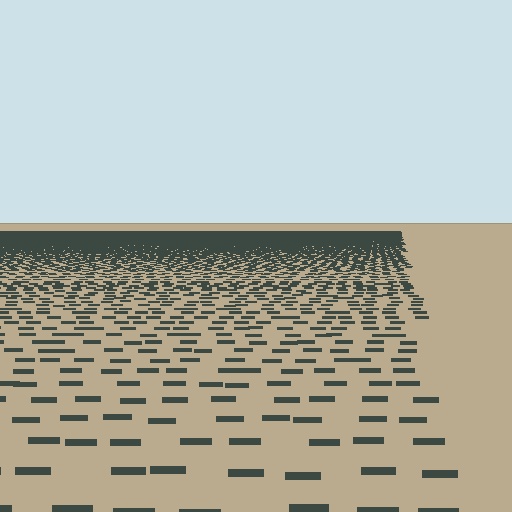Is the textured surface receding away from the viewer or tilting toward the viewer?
The surface is receding away from the viewer. Texture elements get smaller and denser toward the top.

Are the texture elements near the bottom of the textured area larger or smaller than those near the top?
Larger. Near the bottom, elements are closer to the viewer and appear at a bigger on-screen size.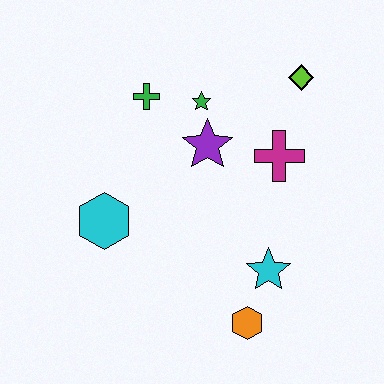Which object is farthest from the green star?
The orange hexagon is farthest from the green star.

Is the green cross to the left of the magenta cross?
Yes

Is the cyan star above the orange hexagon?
Yes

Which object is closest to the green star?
The purple star is closest to the green star.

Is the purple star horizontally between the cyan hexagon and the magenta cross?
Yes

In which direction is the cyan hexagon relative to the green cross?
The cyan hexagon is below the green cross.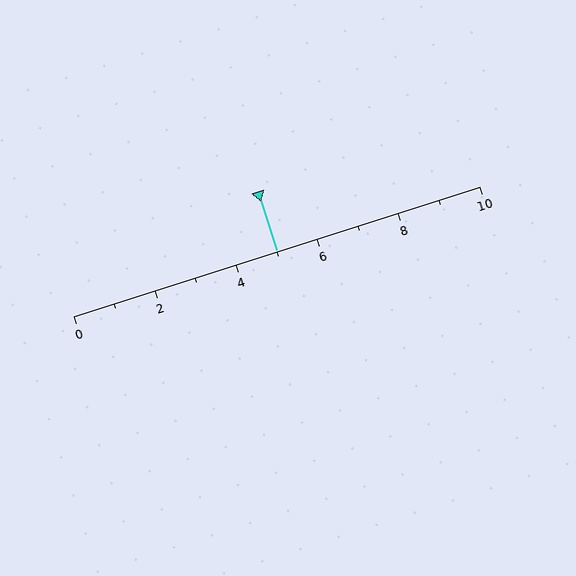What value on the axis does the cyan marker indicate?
The marker indicates approximately 5.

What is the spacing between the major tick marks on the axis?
The major ticks are spaced 2 apart.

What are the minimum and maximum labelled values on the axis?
The axis runs from 0 to 10.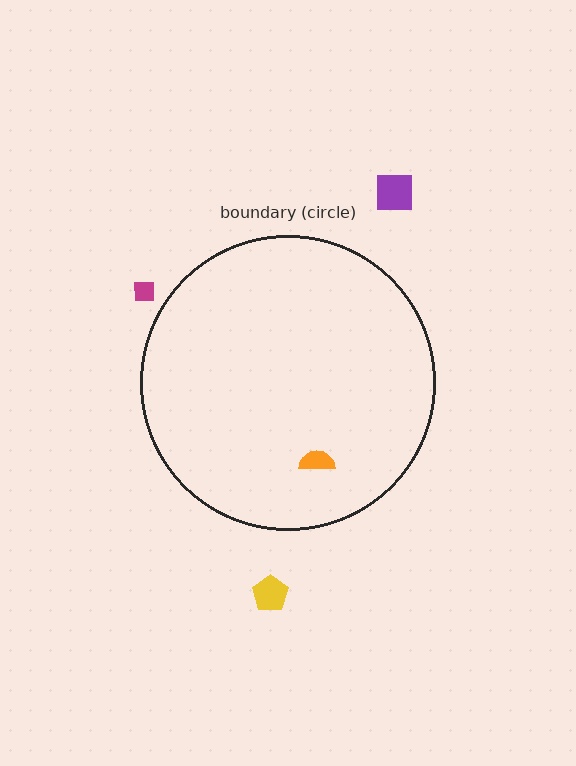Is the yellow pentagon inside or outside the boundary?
Outside.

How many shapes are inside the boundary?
1 inside, 3 outside.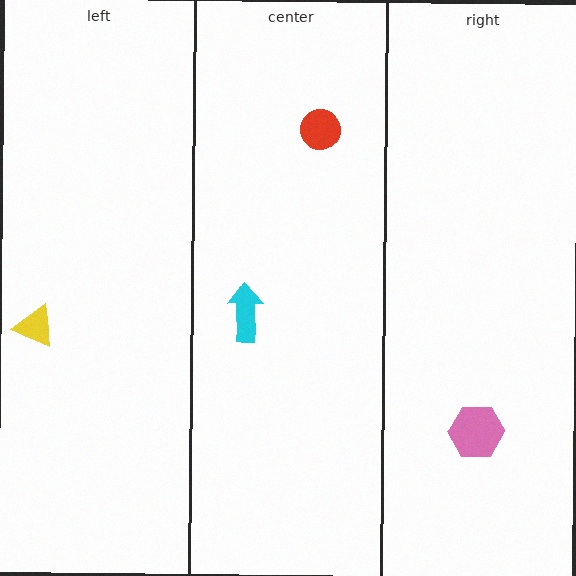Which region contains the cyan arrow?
The center region.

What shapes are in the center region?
The red circle, the cyan arrow.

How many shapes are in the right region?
1.